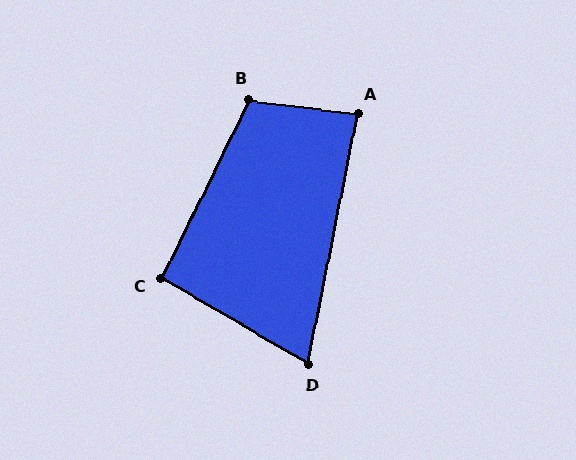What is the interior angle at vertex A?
Approximately 86 degrees (approximately right).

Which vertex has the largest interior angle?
B, at approximately 109 degrees.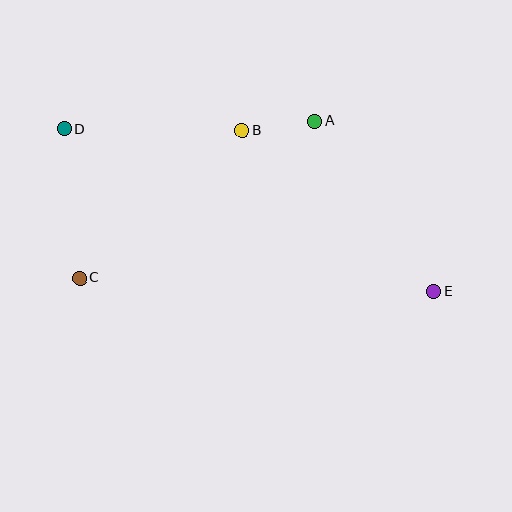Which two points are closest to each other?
Points A and B are closest to each other.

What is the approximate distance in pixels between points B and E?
The distance between B and E is approximately 250 pixels.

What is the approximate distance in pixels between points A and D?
The distance between A and D is approximately 251 pixels.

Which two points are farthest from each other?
Points D and E are farthest from each other.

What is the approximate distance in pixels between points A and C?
The distance between A and C is approximately 283 pixels.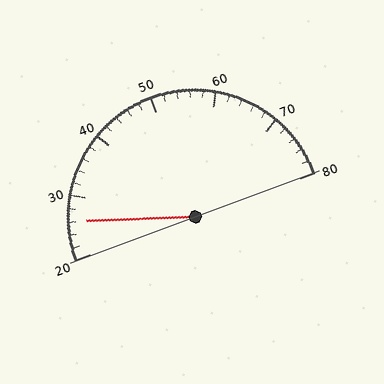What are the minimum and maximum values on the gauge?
The gauge ranges from 20 to 80.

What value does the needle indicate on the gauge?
The needle indicates approximately 26.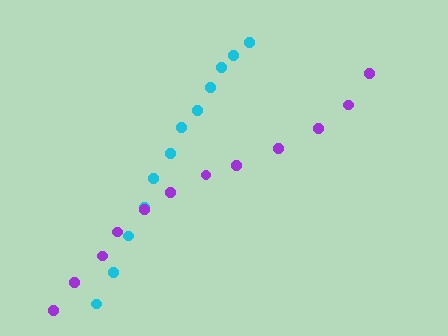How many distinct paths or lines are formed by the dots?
There are 2 distinct paths.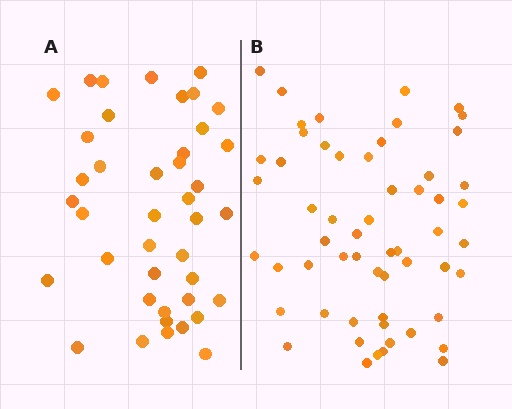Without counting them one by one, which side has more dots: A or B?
Region B (the right region) has more dots.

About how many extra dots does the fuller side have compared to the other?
Region B has approximately 15 more dots than region A.